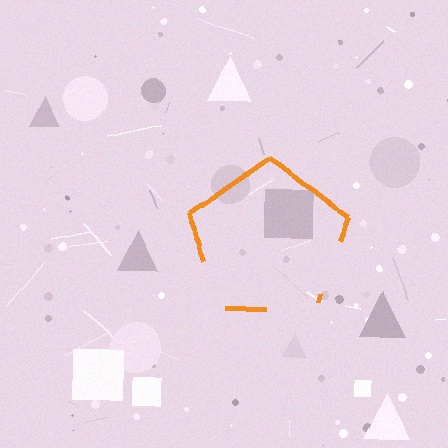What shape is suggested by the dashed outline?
The dashed outline suggests a pentagon.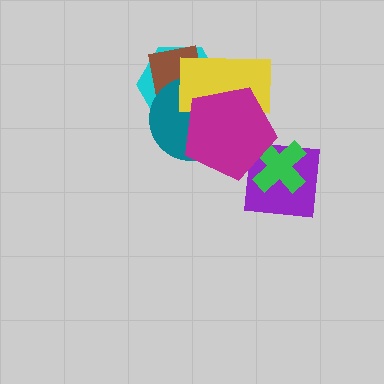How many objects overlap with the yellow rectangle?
4 objects overlap with the yellow rectangle.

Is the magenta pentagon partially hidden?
No, no other shape covers it.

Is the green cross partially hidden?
Yes, it is partially covered by another shape.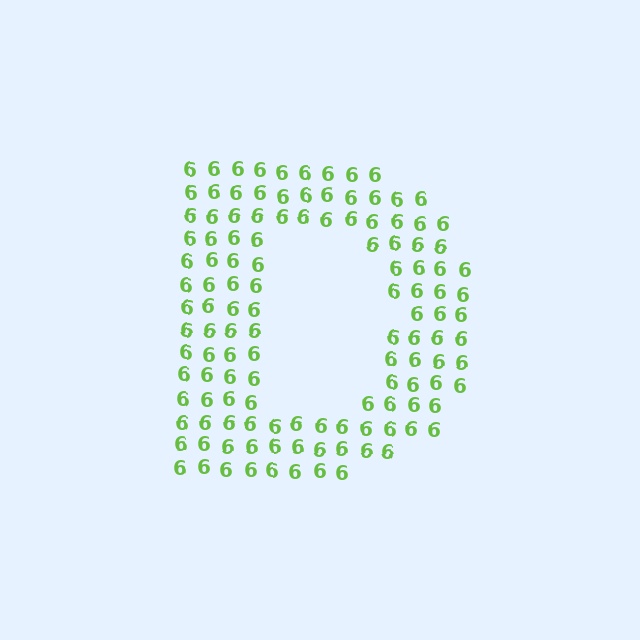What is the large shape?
The large shape is the letter D.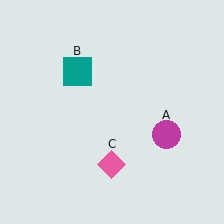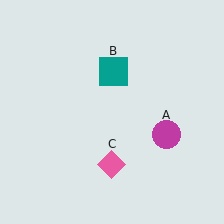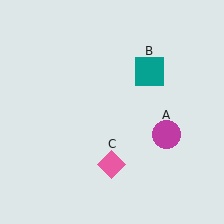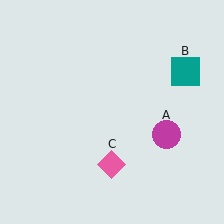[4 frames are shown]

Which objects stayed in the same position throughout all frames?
Magenta circle (object A) and pink diamond (object C) remained stationary.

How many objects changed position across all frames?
1 object changed position: teal square (object B).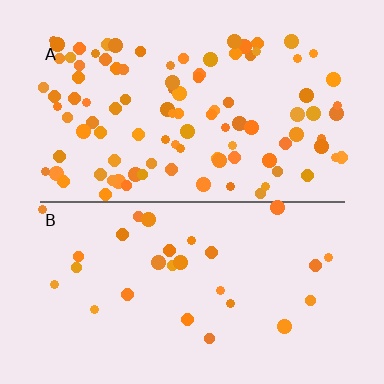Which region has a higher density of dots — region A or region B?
A (the top).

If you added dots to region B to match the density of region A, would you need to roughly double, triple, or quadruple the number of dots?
Approximately triple.